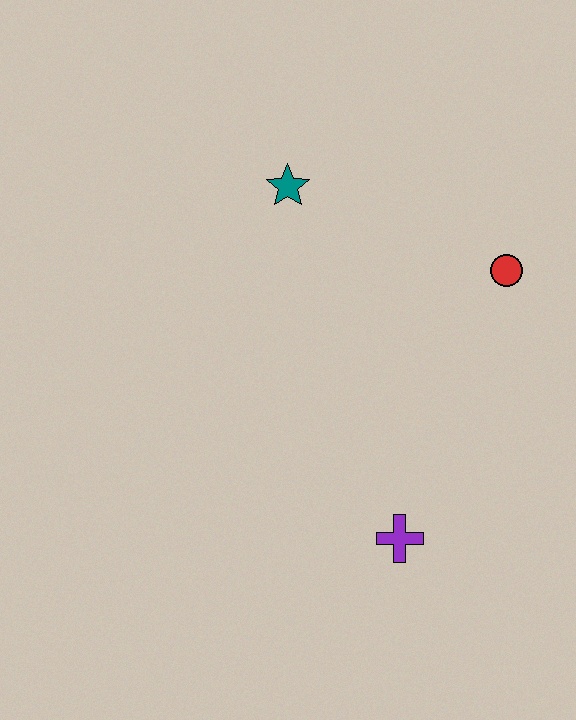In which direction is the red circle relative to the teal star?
The red circle is to the right of the teal star.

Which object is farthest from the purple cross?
The teal star is farthest from the purple cross.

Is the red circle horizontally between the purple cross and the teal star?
No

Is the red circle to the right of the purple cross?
Yes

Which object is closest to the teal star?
The red circle is closest to the teal star.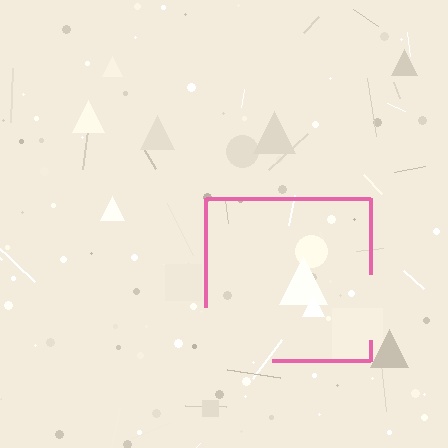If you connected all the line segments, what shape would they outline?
They would outline a square.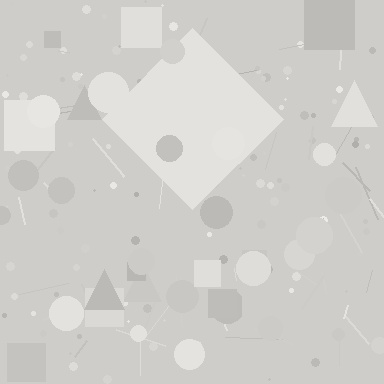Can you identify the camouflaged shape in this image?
The camouflaged shape is a diamond.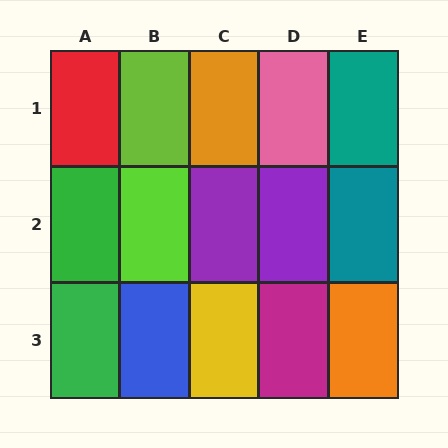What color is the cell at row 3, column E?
Orange.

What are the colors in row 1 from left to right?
Red, lime, orange, pink, teal.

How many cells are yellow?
1 cell is yellow.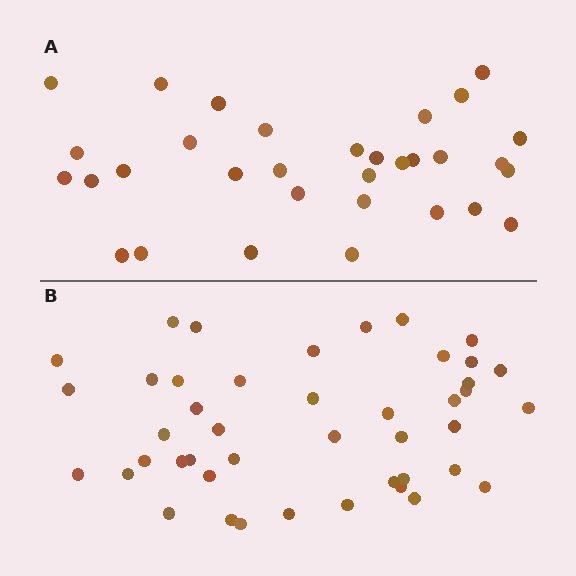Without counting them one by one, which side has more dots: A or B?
Region B (the bottom region) has more dots.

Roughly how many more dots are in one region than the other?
Region B has roughly 12 or so more dots than region A.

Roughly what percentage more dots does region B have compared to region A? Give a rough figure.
About 40% more.